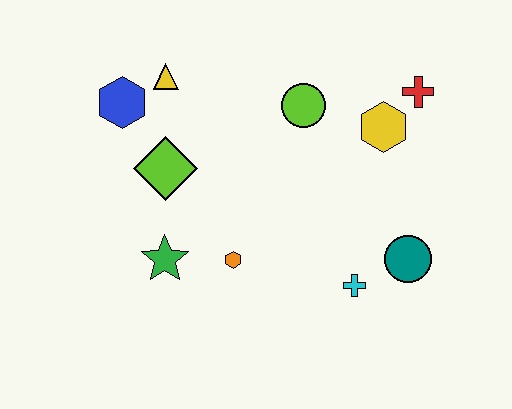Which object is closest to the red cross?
The yellow hexagon is closest to the red cross.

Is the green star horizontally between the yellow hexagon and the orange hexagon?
No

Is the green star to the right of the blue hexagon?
Yes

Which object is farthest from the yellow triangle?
The teal circle is farthest from the yellow triangle.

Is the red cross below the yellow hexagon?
No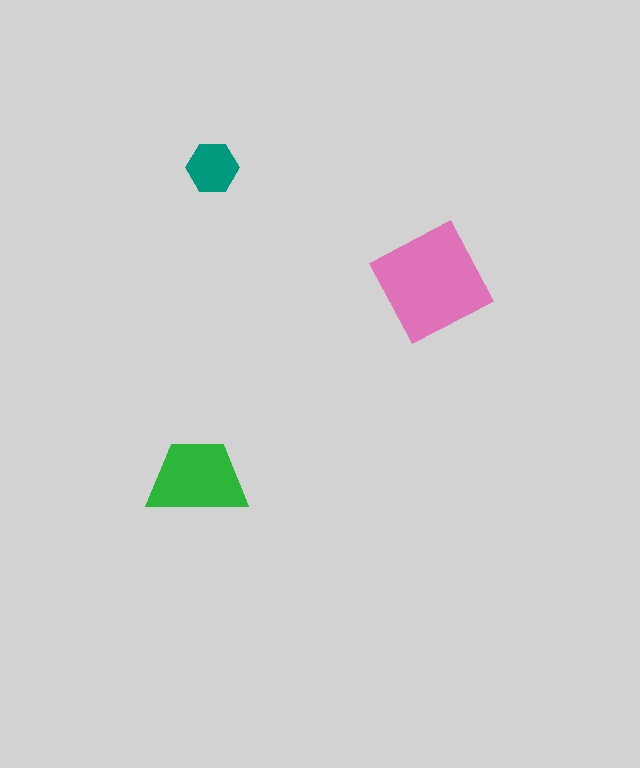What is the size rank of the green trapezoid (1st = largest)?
2nd.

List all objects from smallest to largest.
The teal hexagon, the green trapezoid, the pink diamond.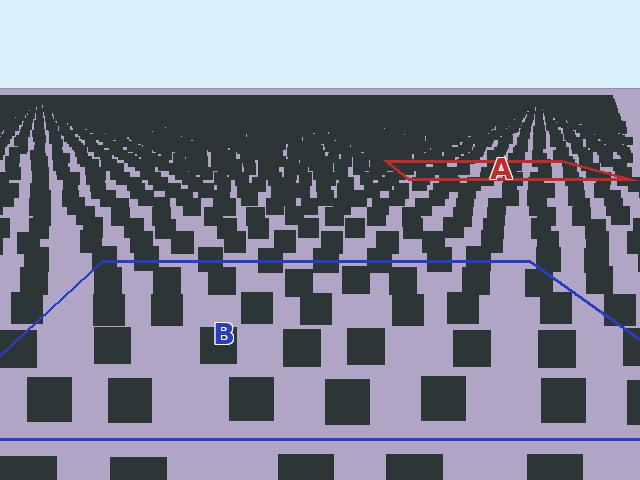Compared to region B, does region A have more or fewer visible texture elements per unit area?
Region A has more texture elements per unit area — they are packed more densely because it is farther away.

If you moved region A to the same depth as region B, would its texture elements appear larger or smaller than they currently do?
They would appear larger. At a closer depth, the same texture elements are projected at a bigger on-screen size.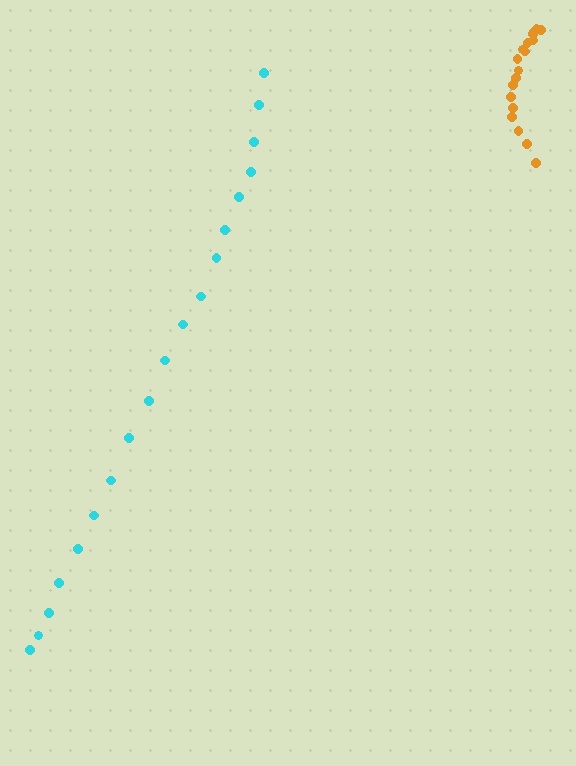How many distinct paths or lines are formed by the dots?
There are 2 distinct paths.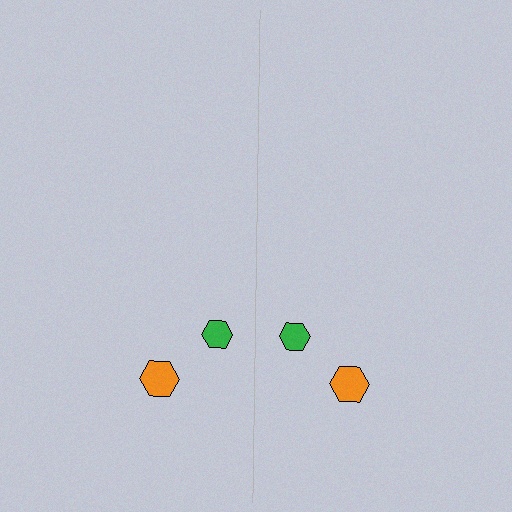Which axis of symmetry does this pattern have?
The pattern has a vertical axis of symmetry running through the center of the image.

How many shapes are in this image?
There are 4 shapes in this image.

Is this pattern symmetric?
Yes, this pattern has bilateral (reflection) symmetry.